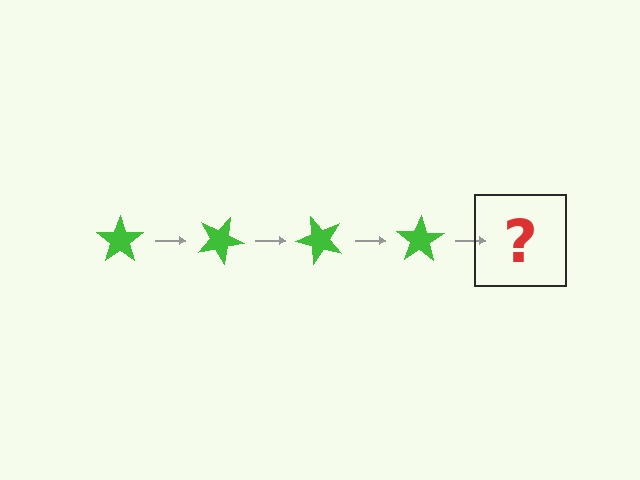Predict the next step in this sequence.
The next step is a green star rotated 100 degrees.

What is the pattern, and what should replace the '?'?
The pattern is that the star rotates 25 degrees each step. The '?' should be a green star rotated 100 degrees.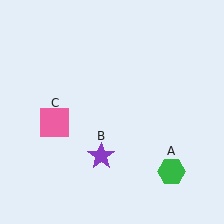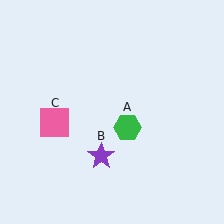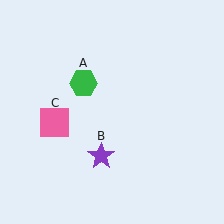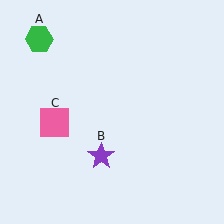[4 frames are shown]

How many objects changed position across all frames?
1 object changed position: green hexagon (object A).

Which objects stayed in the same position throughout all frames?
Purple star (object B) and pink square (object C) remained stationary.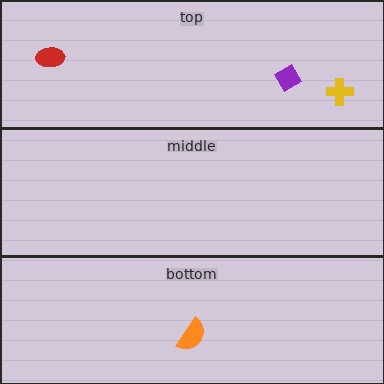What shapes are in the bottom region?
The orange semicircle.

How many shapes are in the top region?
3.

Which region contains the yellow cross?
The top region.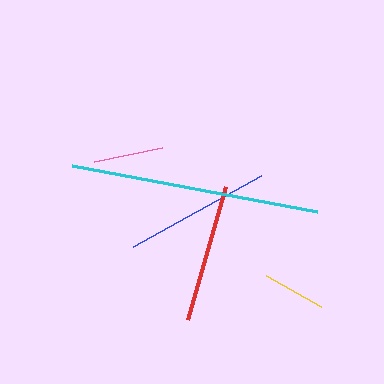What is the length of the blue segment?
The blue segment is approximately 147 pixels long.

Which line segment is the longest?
The cyan line is the longest at approximately 250 pixels.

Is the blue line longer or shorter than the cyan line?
The cyan line is longer than the blue line.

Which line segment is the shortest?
The yellow line is the shortest at approximately 62 pixels.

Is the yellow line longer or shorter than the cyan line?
The cyan line is longer than the yellow line.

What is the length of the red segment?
The red segment is approximately 139 pixels long.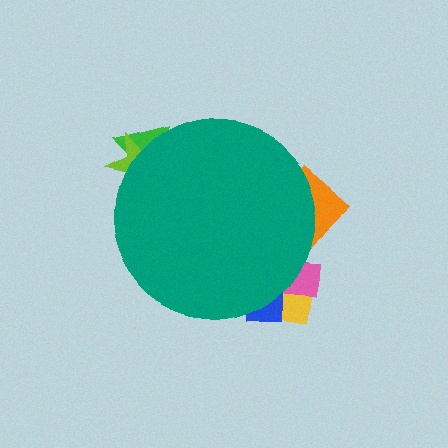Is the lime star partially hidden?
Yes, the lime star is partially hidden behind the teal circle.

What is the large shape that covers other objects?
A teal circle.